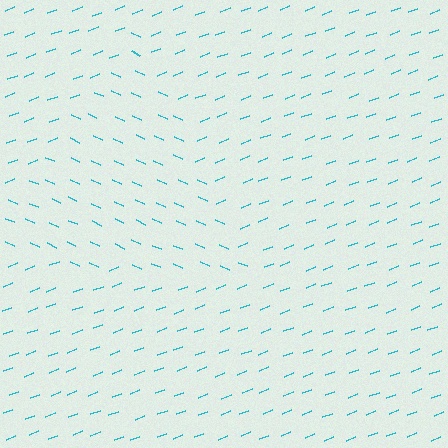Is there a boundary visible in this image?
Yes, there is a texture boundary formed by a change in line orientation.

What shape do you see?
I see a triangle.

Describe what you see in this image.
The image is filled with small cyan line segments. A triangle region in the image has lines oriented differently from the surrounding lines, creating a visible texture boundary.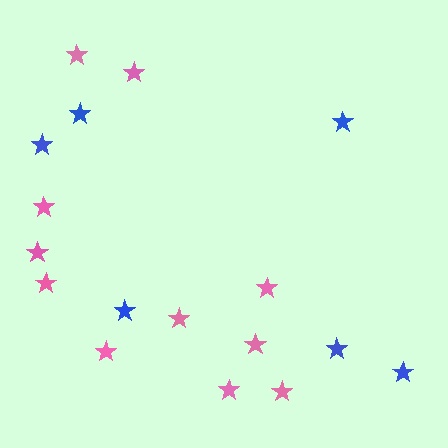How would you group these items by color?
There are 2 groups: one group of pink stars (11) and one group of blue stars (6).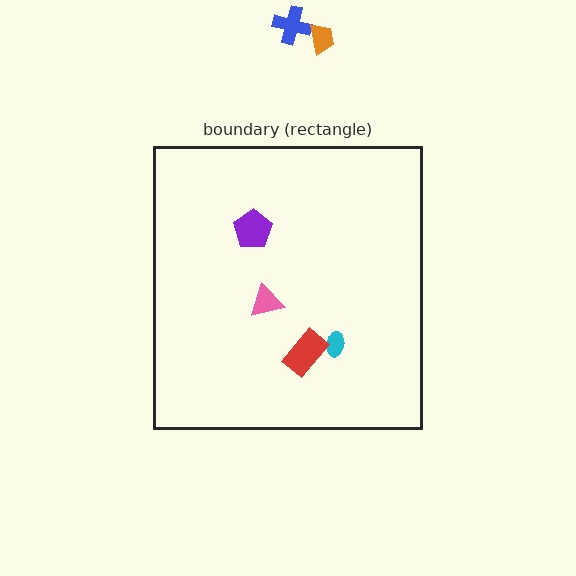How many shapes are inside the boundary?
4 inside, 2 outside.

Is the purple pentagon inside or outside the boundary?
Inside.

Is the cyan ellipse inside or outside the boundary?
Inside.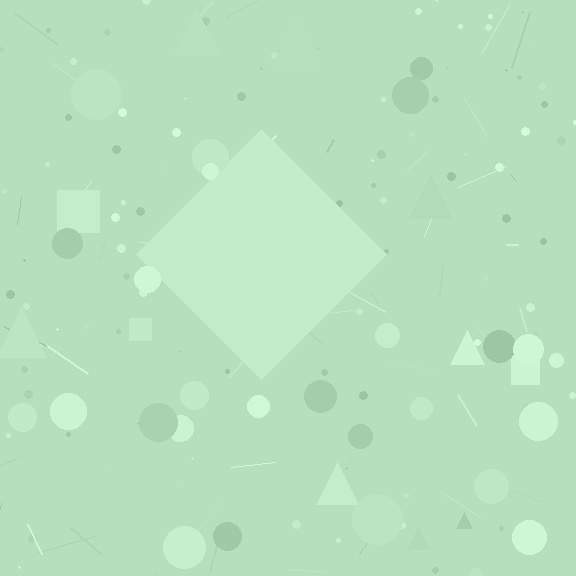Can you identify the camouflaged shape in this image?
The camouflaged shape is a diamond.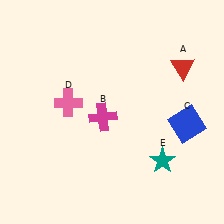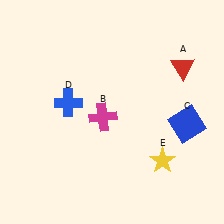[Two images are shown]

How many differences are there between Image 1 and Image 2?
There are 2 differences between the two images.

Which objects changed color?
D changed from pink to blue. E changed from teal to yellow.